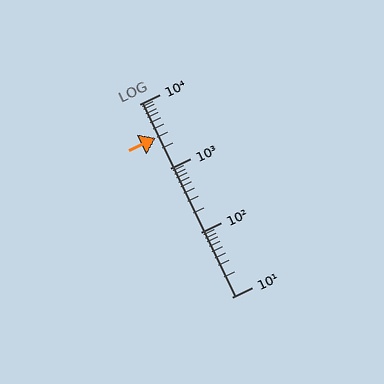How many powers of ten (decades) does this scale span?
The scale spans 3 decades, from 10 to 10000.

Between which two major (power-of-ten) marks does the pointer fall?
The pointer is between 1000 and 10000.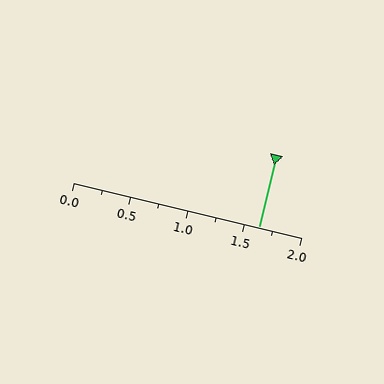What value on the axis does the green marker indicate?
The marker indicates approximately 1.62.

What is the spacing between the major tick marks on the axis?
The major ticks are spaced 0.5 apart.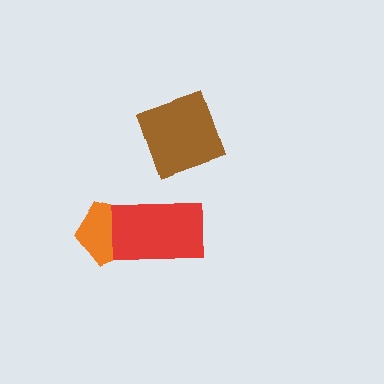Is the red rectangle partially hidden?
No, no other shape covers it.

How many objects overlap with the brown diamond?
0 objects overlap with the brown diamond.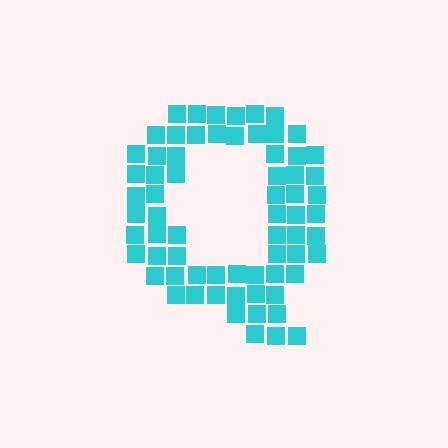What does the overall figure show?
The overall figure shows the letter Q.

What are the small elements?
The small elements are squares.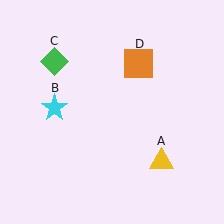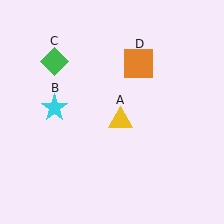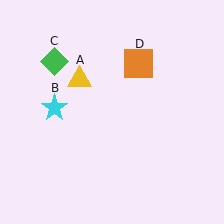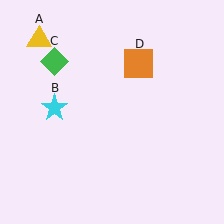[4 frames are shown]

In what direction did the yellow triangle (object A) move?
The yellow triangle (object A) moved up and to the left.